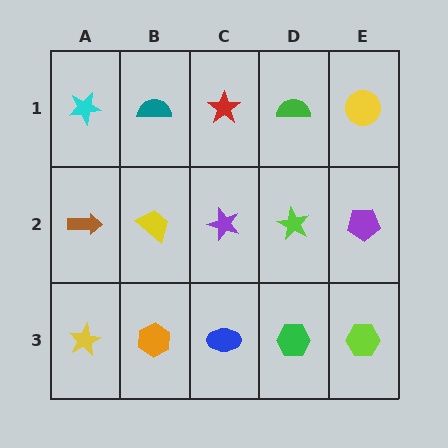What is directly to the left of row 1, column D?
A red star.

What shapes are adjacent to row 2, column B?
A teal semicircle (row 1, column B), an orange hexagon (row 3, column B), a brown arrow (row 2, column A), a purple star (row 2, column C).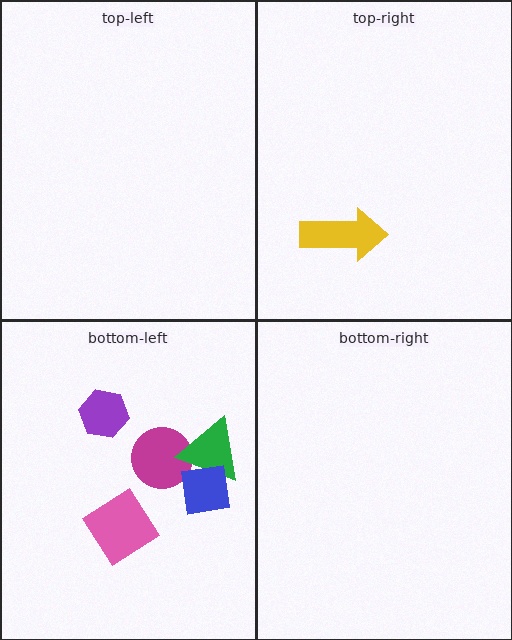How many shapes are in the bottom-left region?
5.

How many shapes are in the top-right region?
1.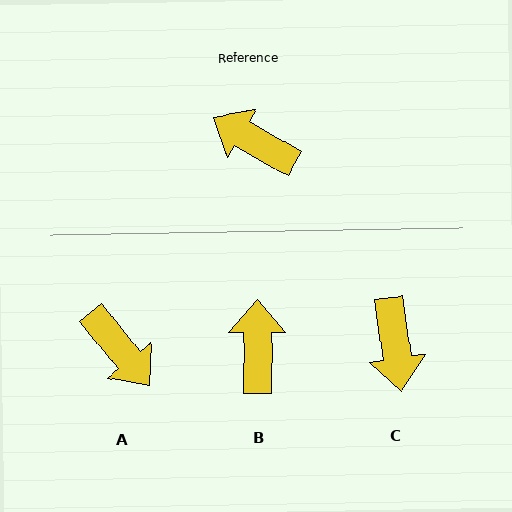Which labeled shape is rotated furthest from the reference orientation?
A, about 158 degrees away.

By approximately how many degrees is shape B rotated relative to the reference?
Approximately 60 degrees clockwise.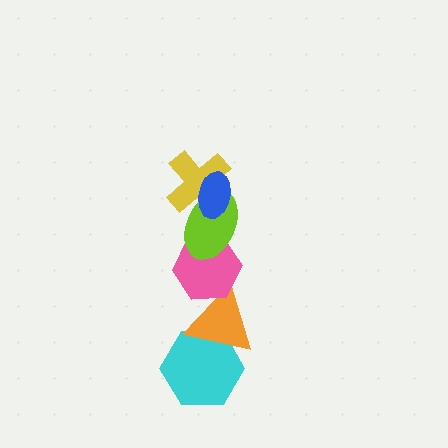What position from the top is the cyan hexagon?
The cyan hexagon is 6th from the top.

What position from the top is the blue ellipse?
The blue ellipse is 1st from the top.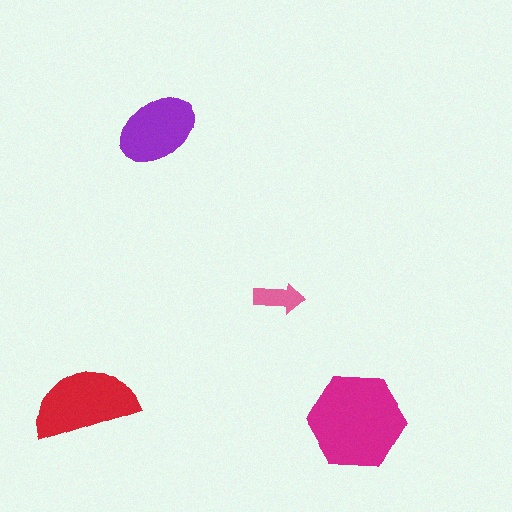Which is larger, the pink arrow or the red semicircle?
The red semicircle.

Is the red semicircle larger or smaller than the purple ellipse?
Larger.